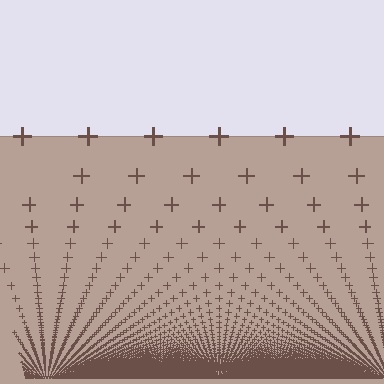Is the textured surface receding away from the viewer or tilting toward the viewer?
The surface appears to tilt toward the viewer. Texture elements get larger and sparser toward the top.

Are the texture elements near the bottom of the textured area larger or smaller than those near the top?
Smaller. The gradient is inverted — elements near the bottom are smaller and denser.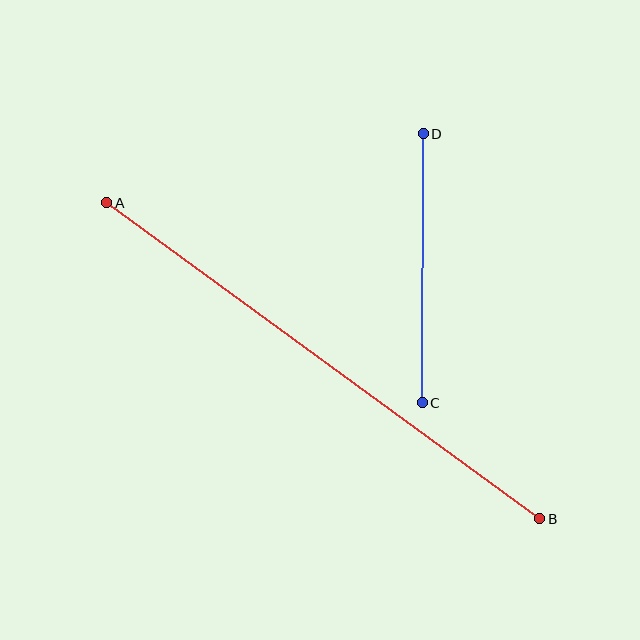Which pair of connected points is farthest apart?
Points A and B are farthest apart.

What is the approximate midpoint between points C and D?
The midpoint is at approximately (423, 268) pixels.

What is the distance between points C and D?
The distance is approximately 269 pixels.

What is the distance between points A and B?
The distance is approximately 536 pixels.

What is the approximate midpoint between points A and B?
The midpoint is at approximately (323, 361) pixels.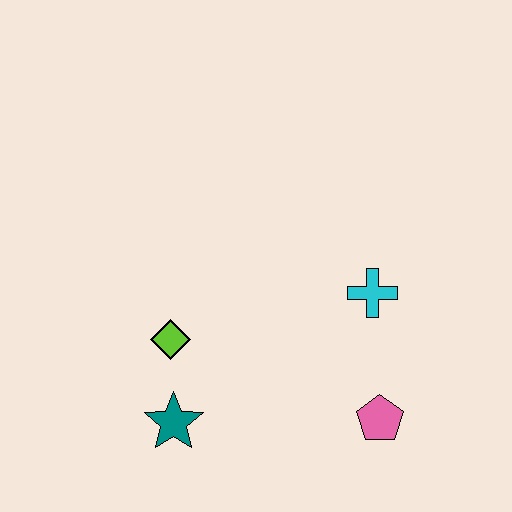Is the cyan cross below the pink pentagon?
No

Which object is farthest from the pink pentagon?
The lime diamond is farthest from the pink pentagon.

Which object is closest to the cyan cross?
The pink pentagon is closest to the cyan cross.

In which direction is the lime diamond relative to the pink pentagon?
The lime diamond is to the left of the pink pentagon.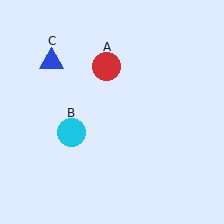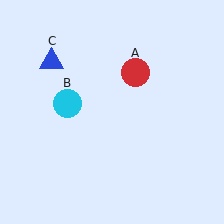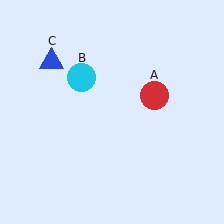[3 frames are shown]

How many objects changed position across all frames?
2 objects changed position: red circle (object A), cyan circle (object B).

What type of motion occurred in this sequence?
The red circle (object A), cyan circle (object B) rotated clockwise around the center of the scene.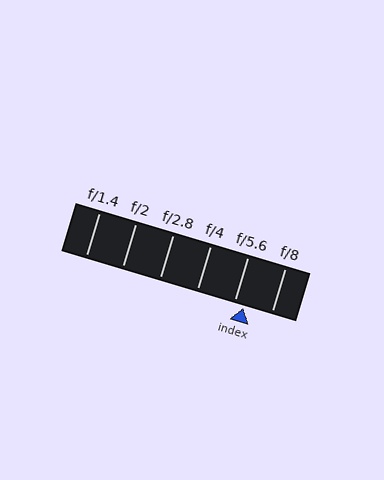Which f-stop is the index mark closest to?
The index mark is closest to f/5.6.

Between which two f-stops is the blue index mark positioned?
The index mark is between f/5.6 and f/8.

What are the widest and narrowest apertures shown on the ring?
The widest aperture shown is f/1.4 and the narrowest is f/8.